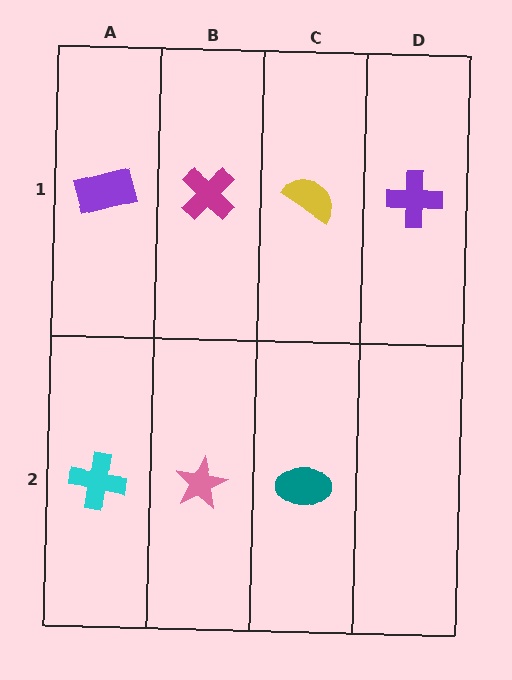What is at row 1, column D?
A purple cross.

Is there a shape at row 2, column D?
No, that cell is empty.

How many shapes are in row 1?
4 shapes.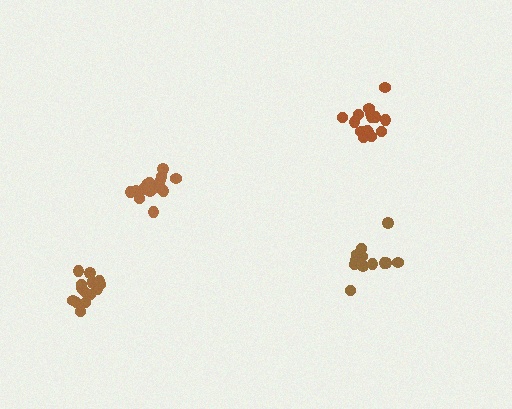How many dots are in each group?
Group 1: 17 dots, Group 2: 12 dots, Group 3: 17 dots, Group 4: 15 dots (61 total).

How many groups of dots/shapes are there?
There are 4 groups.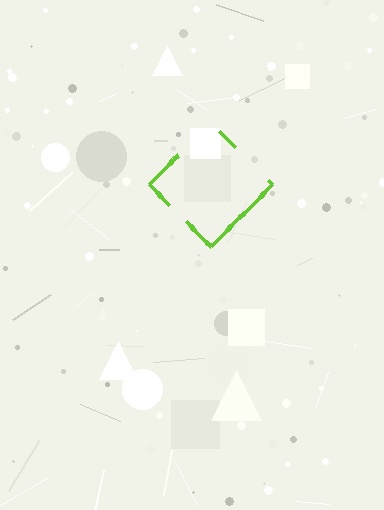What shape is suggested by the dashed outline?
The dashed outline suggests a diamond.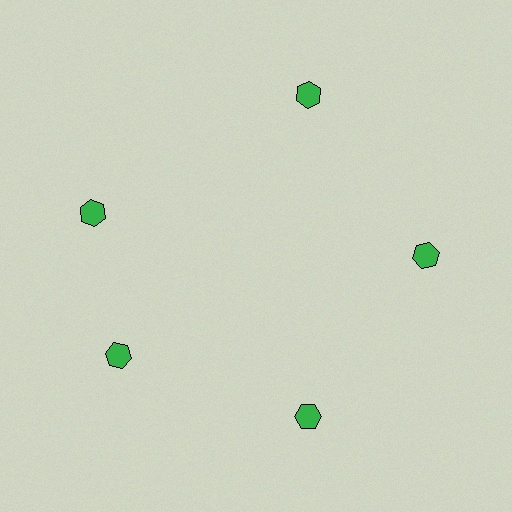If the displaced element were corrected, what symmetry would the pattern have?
It would have 5-fold rotational symmetry — the pattern would map onto itself every 72 degrees.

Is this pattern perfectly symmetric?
No. The 5 green hexagons are arranged in a ring, but one element near the 10 o'clock position is rotated out of alignment along the ring, breaking the 5-fold rotational symmetry.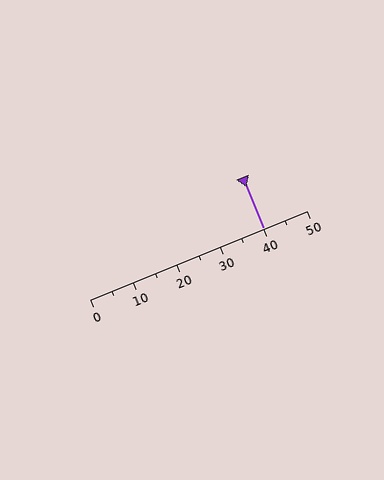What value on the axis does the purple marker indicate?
The marker indicates approximately 40.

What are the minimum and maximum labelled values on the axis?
The axis runs from 0 to 50.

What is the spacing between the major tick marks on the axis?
The major ticks are spaced 10 apart.